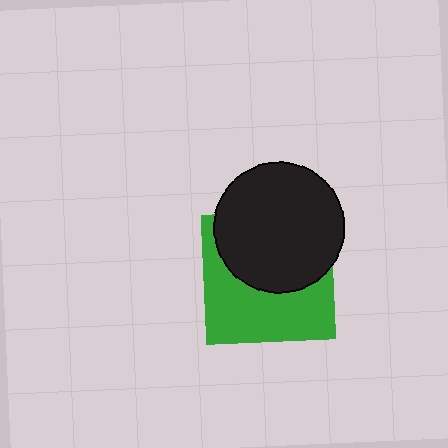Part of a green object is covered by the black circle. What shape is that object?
It is a square.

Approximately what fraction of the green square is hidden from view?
Roughly 50% of the green square is hidden behind the black circle.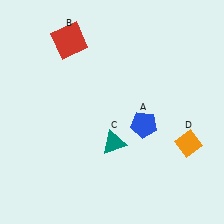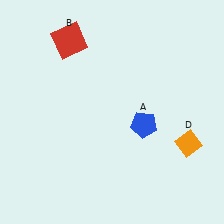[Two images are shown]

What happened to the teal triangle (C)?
The teal triangle (C) was removed in Image 2. It was in the bottom-right area of Image 1.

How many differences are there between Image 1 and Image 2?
There is 1 difference between the two images.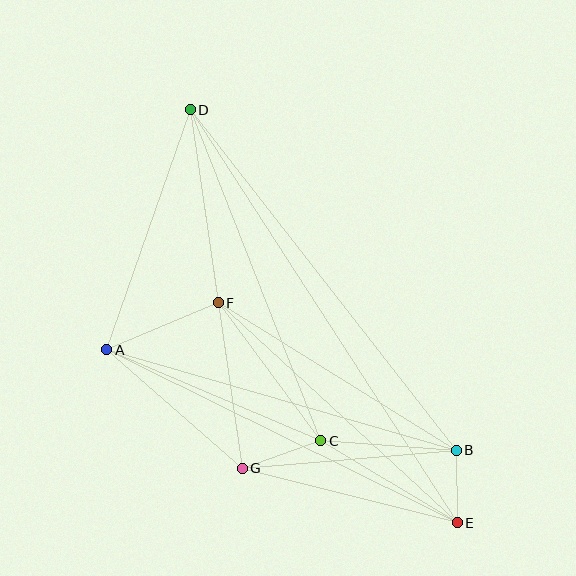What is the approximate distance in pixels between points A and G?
The distance between A and G is approximately 180 pixels.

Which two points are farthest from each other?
Points D and E are farthest from each other.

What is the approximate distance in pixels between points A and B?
The distance between A and B is approximately 364 pixels.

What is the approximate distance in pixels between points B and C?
The distance between B and C is approximately 135 pixels.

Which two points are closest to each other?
Points B and E are closest to each other.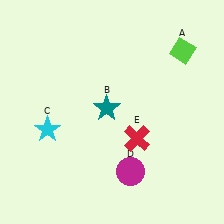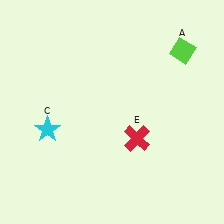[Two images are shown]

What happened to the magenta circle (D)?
The magenta circle (D) was removed in Image 2. It was in the bottom-right area of Image 1.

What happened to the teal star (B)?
The teal star (B) was removed in Image 2. It was in the top-left area of Image 1.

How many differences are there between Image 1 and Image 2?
There are 2 differences between the two images.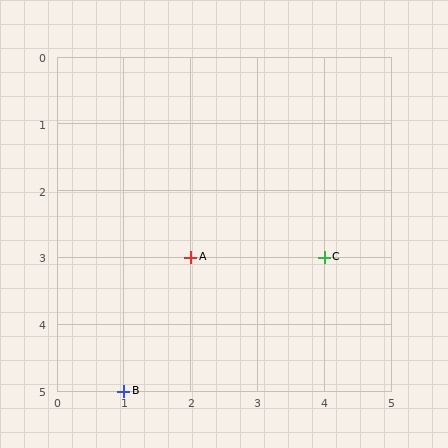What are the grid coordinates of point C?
Point C is at grid coordinates (4, 3).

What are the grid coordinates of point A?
Point A is at grid coordinates (2, 3).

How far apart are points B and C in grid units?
Points B and C are 3 columns and 2 rows apart (about 3.6 grid units diagonally).